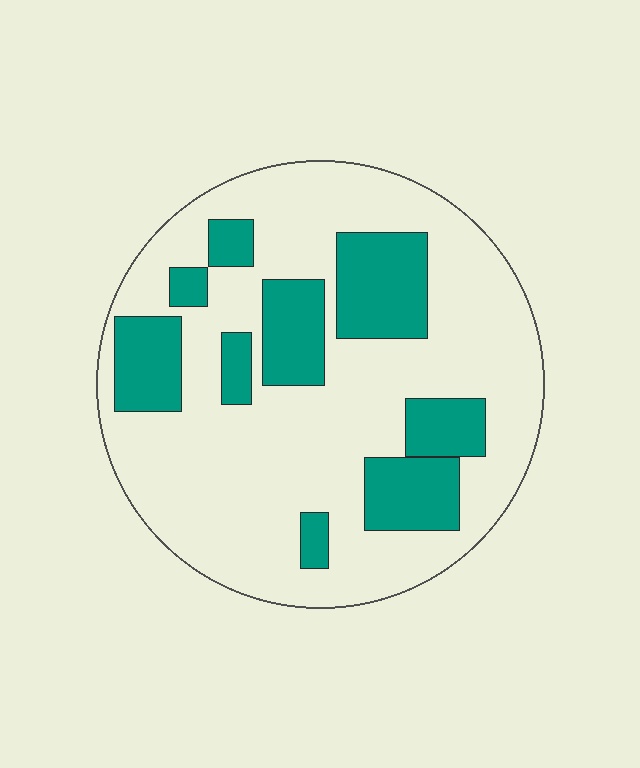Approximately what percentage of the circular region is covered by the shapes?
Approximately 25%.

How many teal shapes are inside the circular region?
9.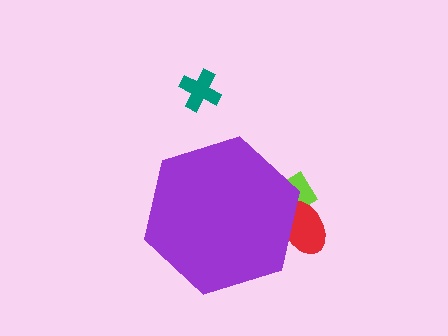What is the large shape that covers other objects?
A purple hexagon.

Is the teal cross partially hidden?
No, the teal cross is fully visible.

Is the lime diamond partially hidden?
Yes, the lime diamond is partially hidden behind the purple hexagon.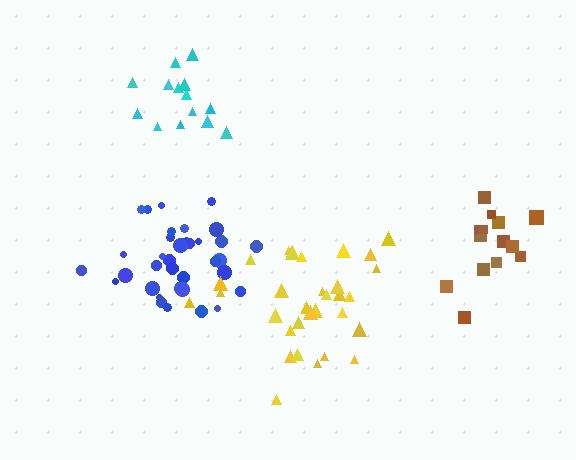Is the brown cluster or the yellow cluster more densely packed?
Yellow.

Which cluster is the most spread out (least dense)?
Brown.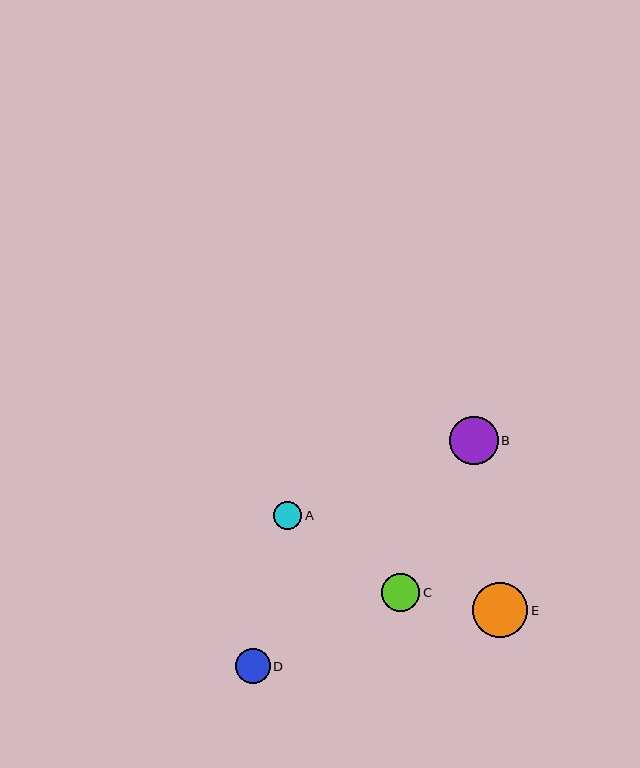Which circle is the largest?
Circle E is the largest with a size of approximately 55 pixels.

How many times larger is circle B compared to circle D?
Circle B is approximately 1.4 times the size of circle D.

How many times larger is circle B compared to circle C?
Circle B is approximately 1.3 times the size of circle C.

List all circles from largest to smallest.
From largest to smallest: E, B, C, D, A.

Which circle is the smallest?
Circle A is the smallest with a size of approximately 28 pixels.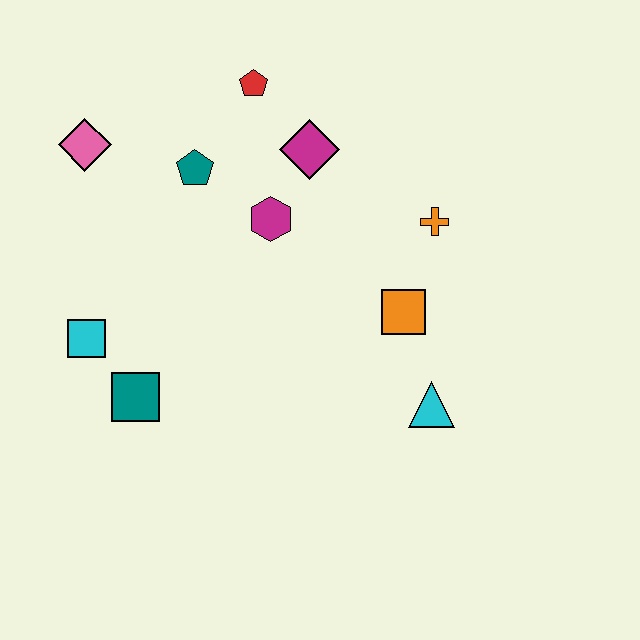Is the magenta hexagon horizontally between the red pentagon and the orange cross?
Yes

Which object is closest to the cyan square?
The teal square is closest to the cyan square.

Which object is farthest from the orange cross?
The cyan square is farthest from the orange cross.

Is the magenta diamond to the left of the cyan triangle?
Yes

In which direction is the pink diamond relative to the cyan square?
The pink diamond is above the cyan square.